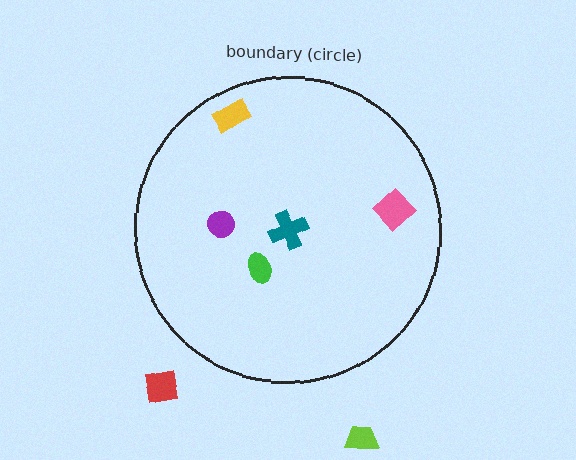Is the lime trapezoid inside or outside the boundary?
Outside.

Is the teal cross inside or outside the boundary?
Inside.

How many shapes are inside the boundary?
5 inside, 2 outside.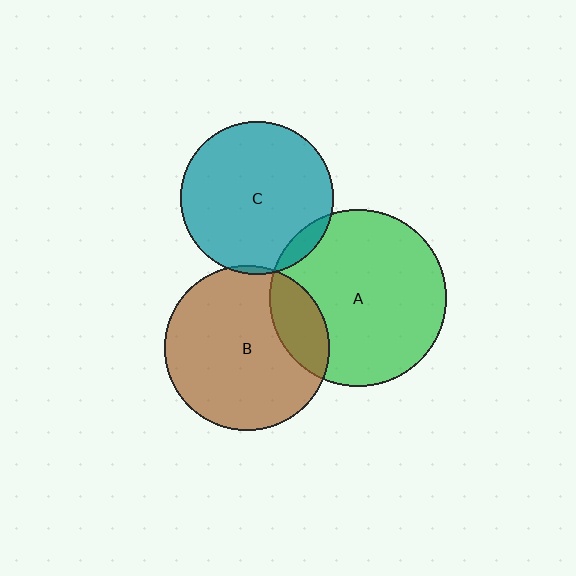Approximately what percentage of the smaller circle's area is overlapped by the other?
Approximately 5%.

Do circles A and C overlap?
Yes.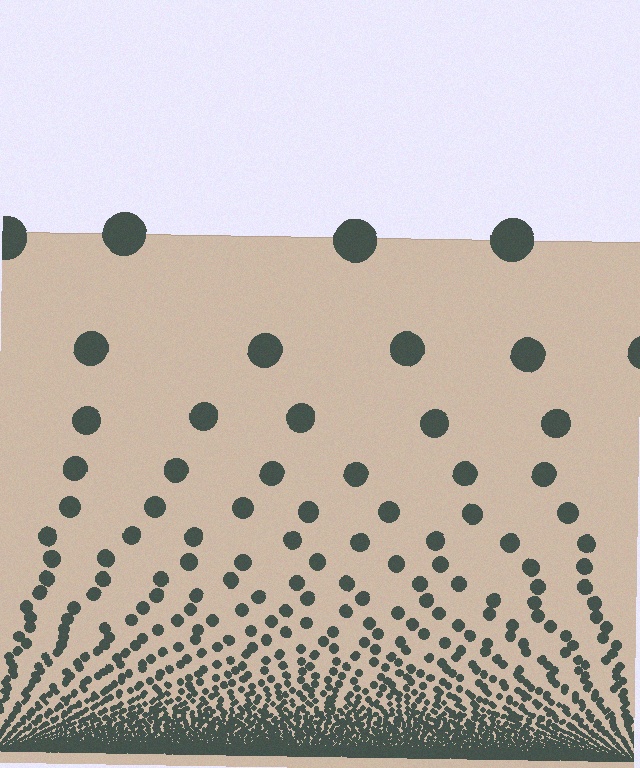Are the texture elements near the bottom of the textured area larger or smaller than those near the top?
Smaller. The gradient is inverted — elements near the bottom are smaller and denser.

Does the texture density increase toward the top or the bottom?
Density increases toward the bottom.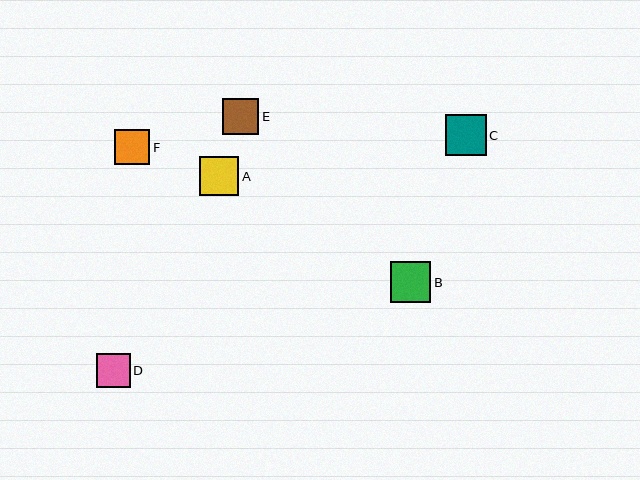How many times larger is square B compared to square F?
Square B is approximately 1.1 times the size of square F.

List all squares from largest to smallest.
From largest to smallest: C, B, A, E, F, D.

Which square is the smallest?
Square D is the smallest with a size of approximately 34 pixels.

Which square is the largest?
Square C is the largest with a size of approximately 40 pixels.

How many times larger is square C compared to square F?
Square C is approximately 1.2 times the size of square F.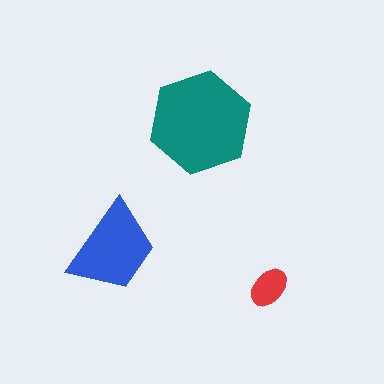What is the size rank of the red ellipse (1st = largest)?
3rd.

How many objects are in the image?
There are 3 objects in the image.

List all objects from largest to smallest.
The teal hexagon, the blue trapezoid, the red ellipse.